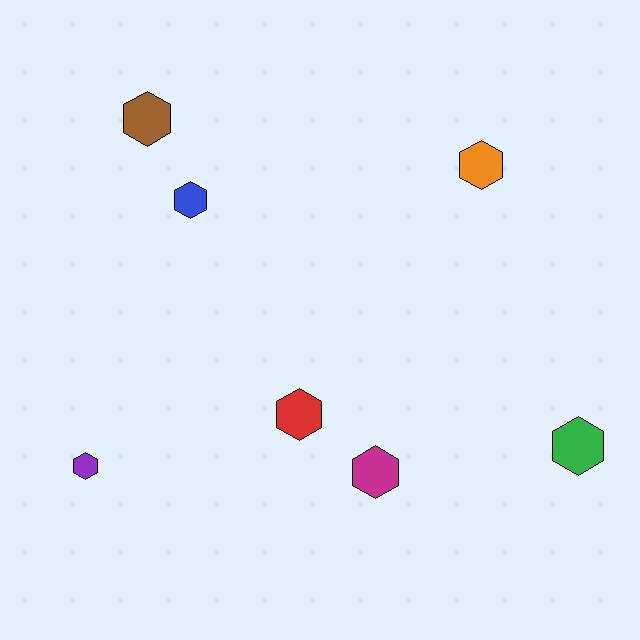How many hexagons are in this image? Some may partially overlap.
There are 7 hexagons.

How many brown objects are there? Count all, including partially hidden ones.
There is 1 brown object.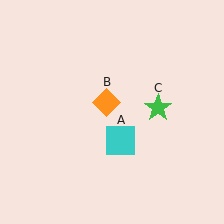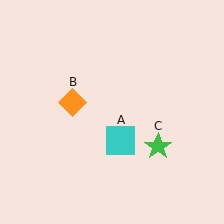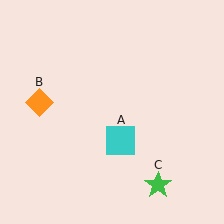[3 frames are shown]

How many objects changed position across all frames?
2 objects changed position: orange diamond (object B), green star (object C).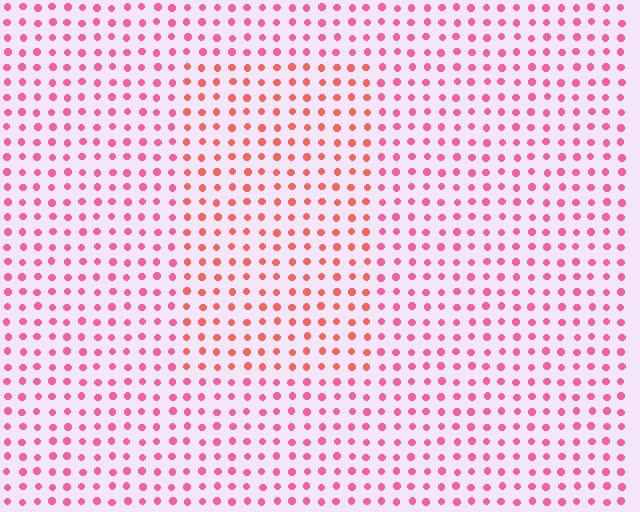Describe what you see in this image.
The image is filled with small pink elements in a uniform arrangement. A rectangle-shaped region is visible where the elements are tinted to a slightly different hue, forming a subtle color boundary.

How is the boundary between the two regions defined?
The boundary is defined purely by a slight shift in hue (about 26 degrees). Spacing, size, and orientation are identical on both sides.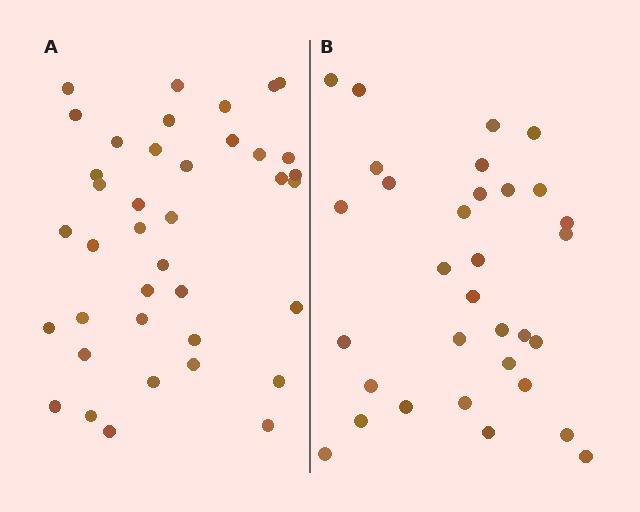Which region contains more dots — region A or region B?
Region A (the left region) has more dots.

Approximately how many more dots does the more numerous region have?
Region A has roughly 8 or so more dots than region B.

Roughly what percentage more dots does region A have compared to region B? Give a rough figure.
About 20% more.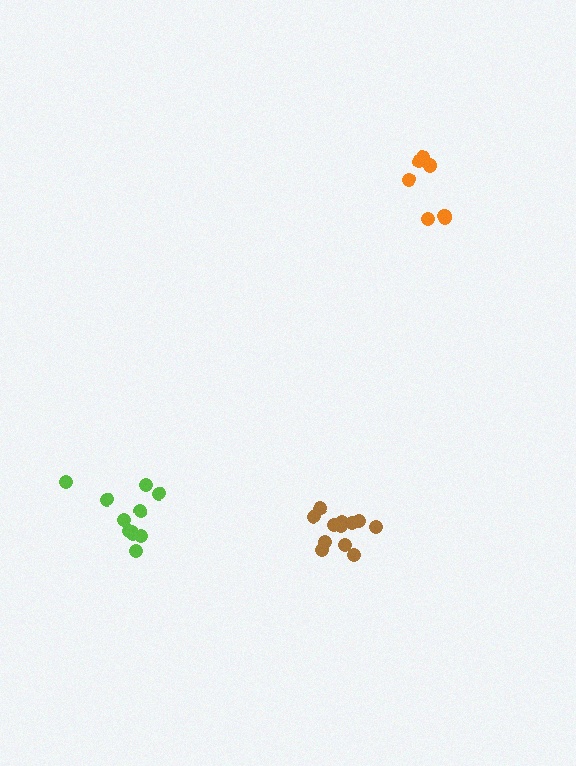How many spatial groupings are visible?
There are 3 spatial groupings.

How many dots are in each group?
Group 1: 12 dots, Group 2: 11 dots, Group 3: 7 dots (30 total).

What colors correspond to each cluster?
The clusters are colored: brown, lime, orange.